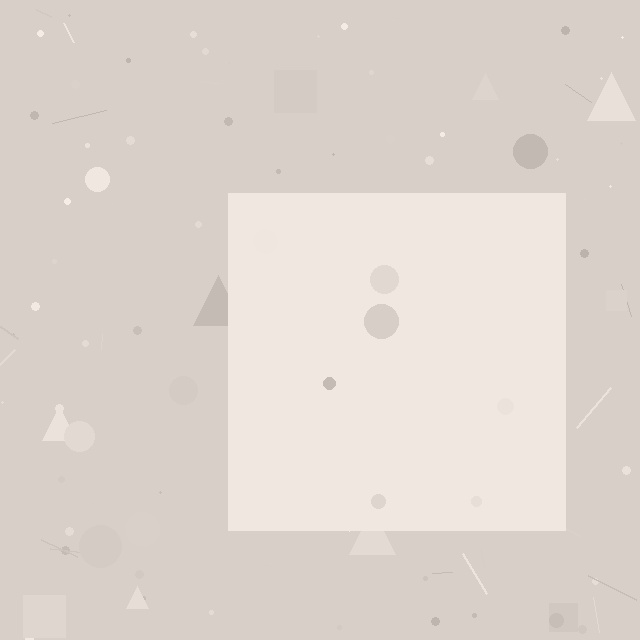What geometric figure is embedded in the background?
A square is embedded in the background.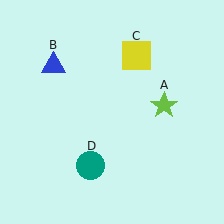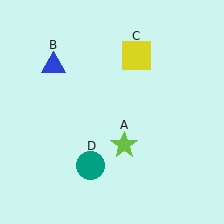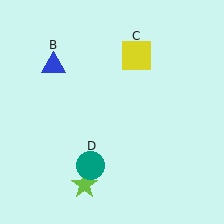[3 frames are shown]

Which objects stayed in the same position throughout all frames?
Blue triangle (object B) and yellow square (object C) and teal circle (object D) remained stationary.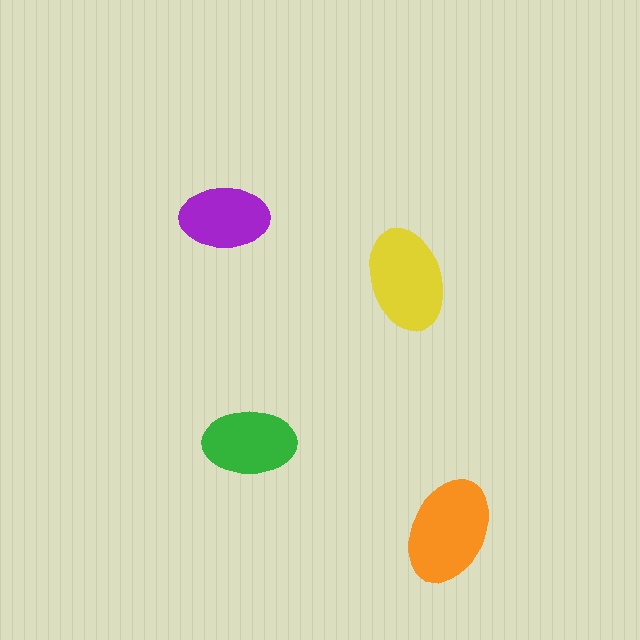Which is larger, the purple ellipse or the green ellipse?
The green one.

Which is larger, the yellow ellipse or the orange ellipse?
The orange one.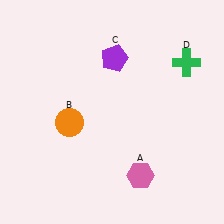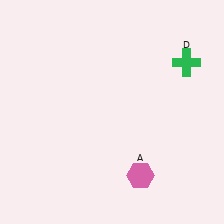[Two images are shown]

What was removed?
The purple pentagon (C), the orange circle (B) were removed in Image 2.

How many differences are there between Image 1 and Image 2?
There are 2 differences between the two images.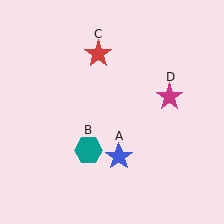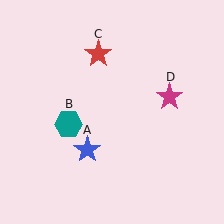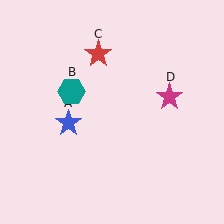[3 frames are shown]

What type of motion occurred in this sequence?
The blue star (object A), teal hexagon (object B) rotated clockwise around the center of the scene.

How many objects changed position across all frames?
2 objects changed position: blue star (object A), teal hexagon (object B).